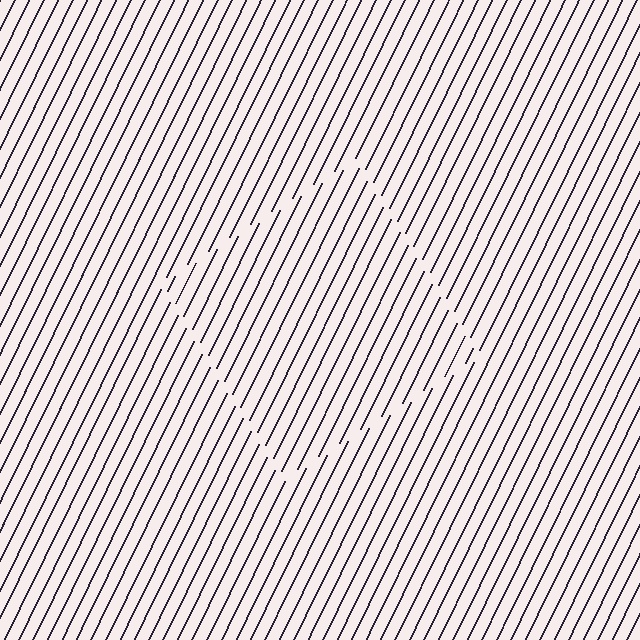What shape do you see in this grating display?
An illusory square. The interior of the shape contains the same grating, shifted by half a period — the contour is defined by the phase discontinuity where line-ends from the inner and outer gratings abut.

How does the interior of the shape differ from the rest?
The interior of the shape contains the same grating, shifted by half a period — the contour is defined by the phase discontinuity where line-ends from the inner and outer gratings abut.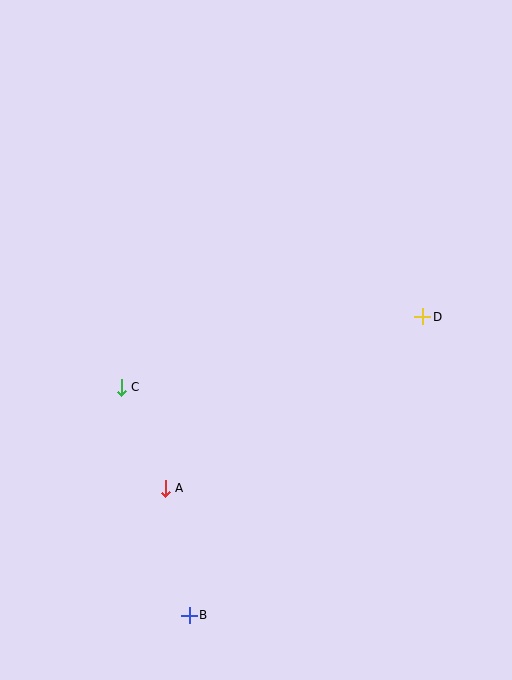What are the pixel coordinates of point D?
Point D is at (423, 317).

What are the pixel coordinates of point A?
Point A is at (165, 488).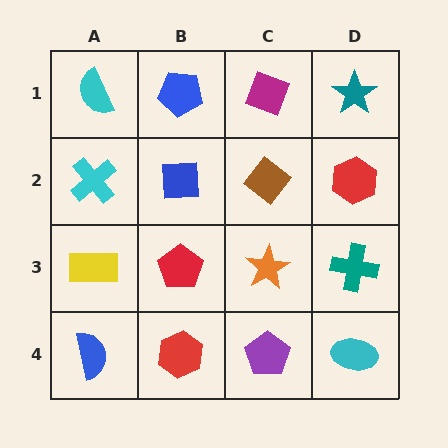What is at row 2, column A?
A cyan cross.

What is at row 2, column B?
A blue square.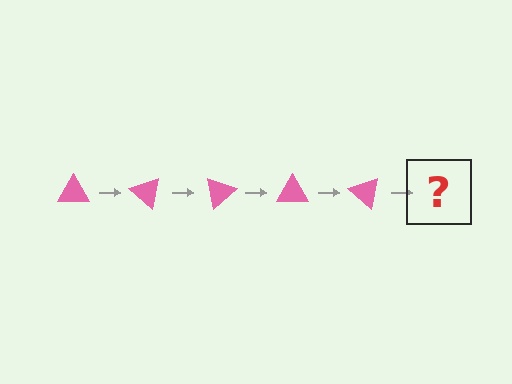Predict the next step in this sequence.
The next step is a pink triangle rotated 200 degrees.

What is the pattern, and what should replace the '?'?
The pattern is that the triangle rotates 40 degrees each step. The '?' should be a pink triangle rotated 200 degrees.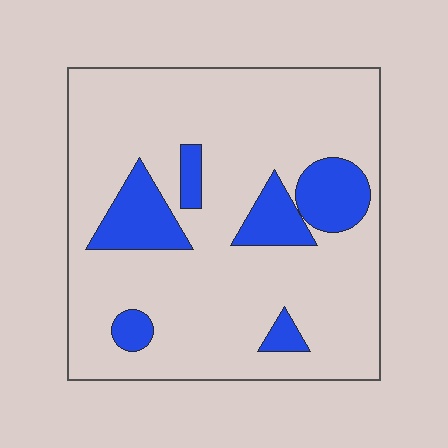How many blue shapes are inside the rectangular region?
6.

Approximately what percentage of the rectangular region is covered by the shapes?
Approximately 15%.